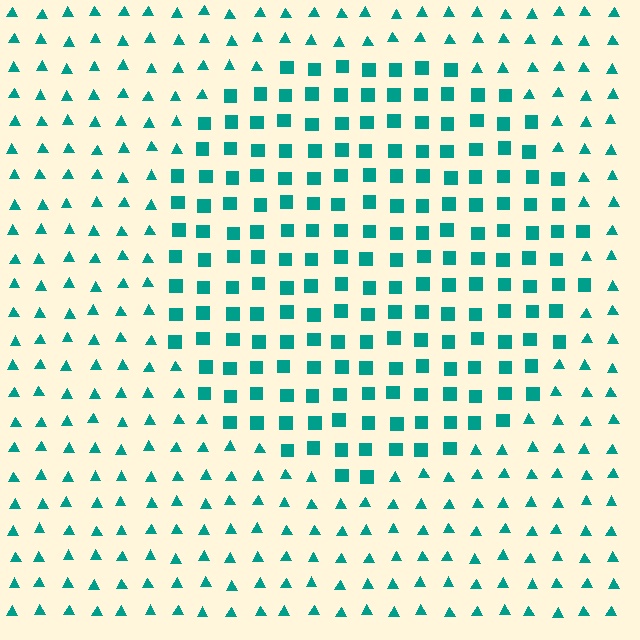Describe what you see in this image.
The image is filled with small teal elements arranged in a uniform grid. A circle-shaped region contains squares, while the surrounding area contains triangles. The boundary is defined purely by the change in element shape.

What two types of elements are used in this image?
The image uses squares inside the circle region and triangles outside it.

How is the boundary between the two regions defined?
The boundary is defined by a change in element shape: squares inside vs. triangles outside. All elements share the same color and spacing.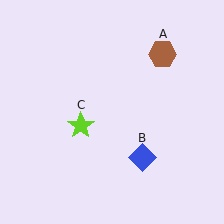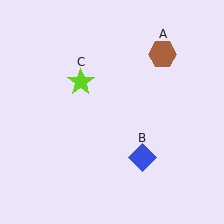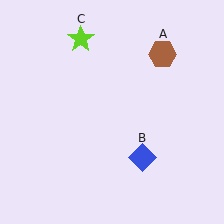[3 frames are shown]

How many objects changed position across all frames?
1 object changed position: lime star (object C).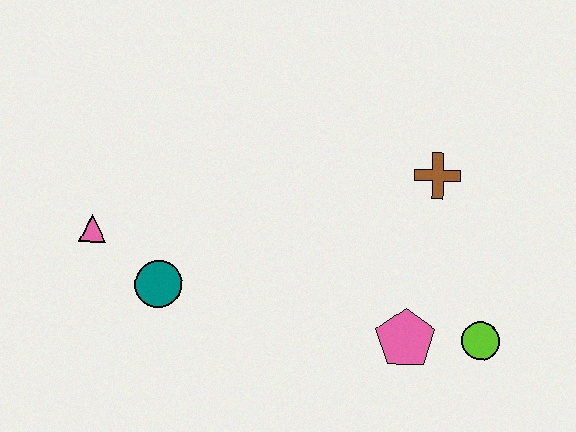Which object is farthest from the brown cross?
The pink triangle is farthest from the brown cross.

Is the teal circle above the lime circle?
Yes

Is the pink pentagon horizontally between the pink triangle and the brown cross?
Yes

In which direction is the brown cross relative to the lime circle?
The brown cross is above the lime circle.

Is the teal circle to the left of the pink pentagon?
Yes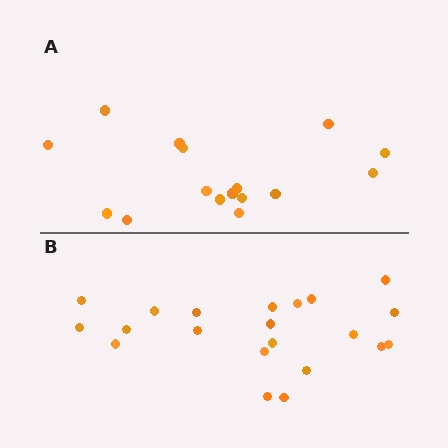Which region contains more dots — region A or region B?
Region B (the bottom region) has more dots.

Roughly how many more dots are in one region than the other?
Region B has about 5 more dots than region A.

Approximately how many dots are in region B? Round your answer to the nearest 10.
About 20 dots. (The exact count is 21, which rounds to 20.)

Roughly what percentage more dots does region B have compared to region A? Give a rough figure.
About 30% more.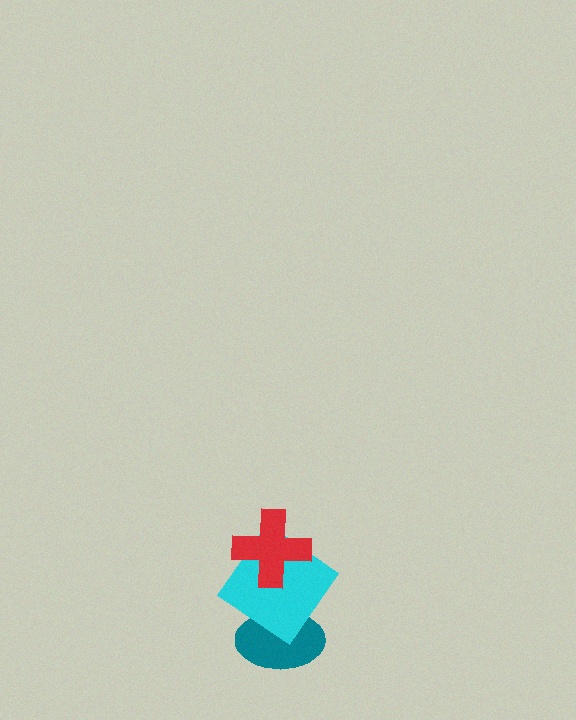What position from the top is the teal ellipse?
The teal ellipse is 3rd from the top.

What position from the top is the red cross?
The red cross is 1st from the top.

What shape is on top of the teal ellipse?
The cyan diamond is on top of the teal ellipse.